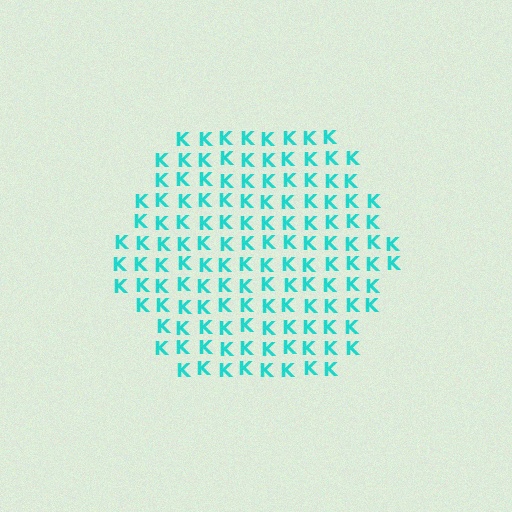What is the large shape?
The large shape is a hexagon.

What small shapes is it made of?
It is made of small letter K's.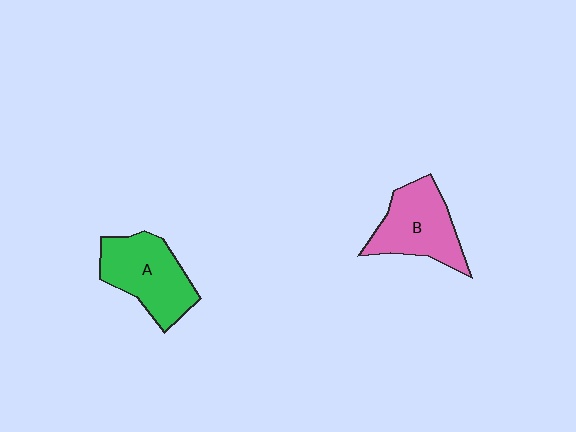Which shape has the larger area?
Shape A (green).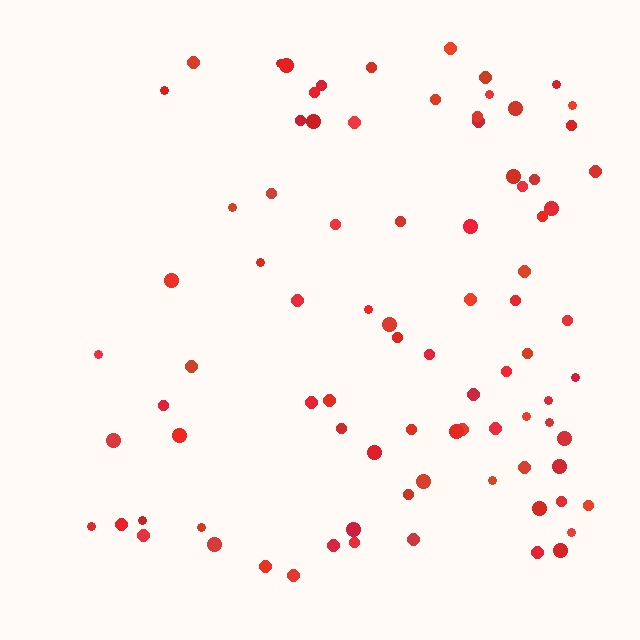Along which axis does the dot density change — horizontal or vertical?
Horizontal.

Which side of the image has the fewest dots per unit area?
The left.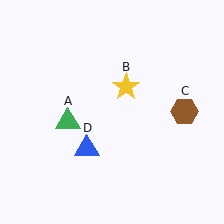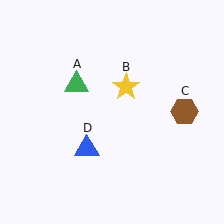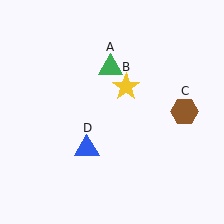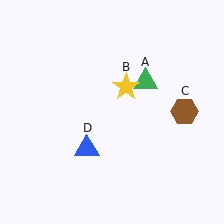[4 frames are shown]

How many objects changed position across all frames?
1 object changed position: green triangle (object A).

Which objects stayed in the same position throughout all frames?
Yellow star (object B) and brown hexagon (object C) and blue triangle (object D) remained stationary.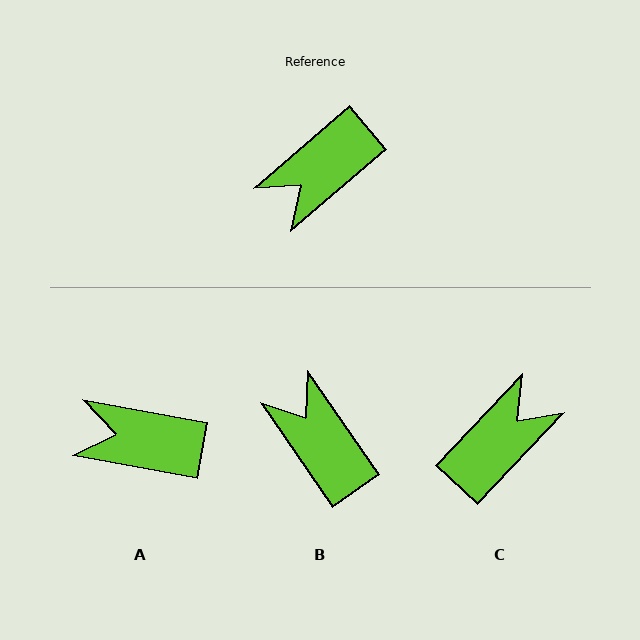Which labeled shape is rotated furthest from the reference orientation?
C, about 174 degrees away.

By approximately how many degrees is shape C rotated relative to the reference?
Approximately 174 degrees clockwise.